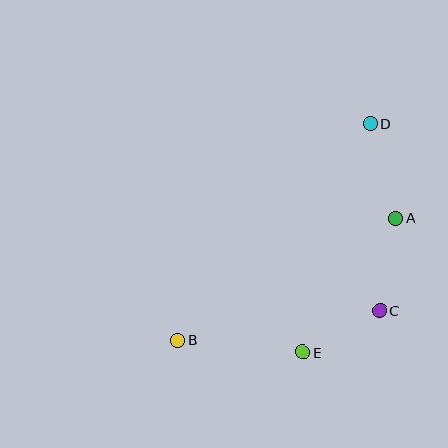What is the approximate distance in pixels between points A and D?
The distance between A and D is approximately 98 pixels.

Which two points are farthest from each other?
Points B and D are farthest from each other.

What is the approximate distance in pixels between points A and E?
The distance between A and E is approximately 163 pixels.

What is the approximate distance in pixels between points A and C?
The distance between A and C is approximately 94 pixels.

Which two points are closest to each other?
Points C and E are closest to each other.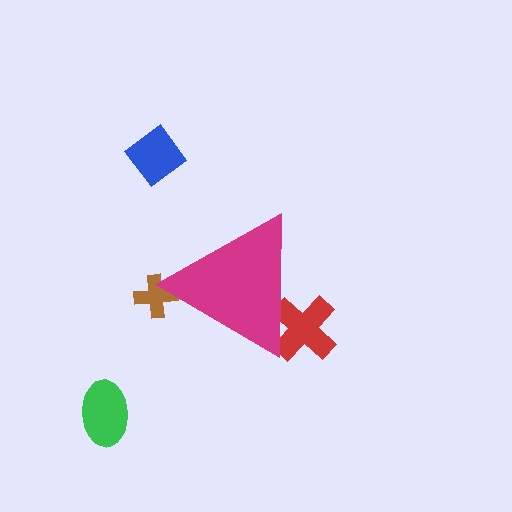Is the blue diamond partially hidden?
No, the blue diamond is fully visible.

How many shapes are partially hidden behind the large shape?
2 shapes are partially hidden.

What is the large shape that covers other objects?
A magenta triangle.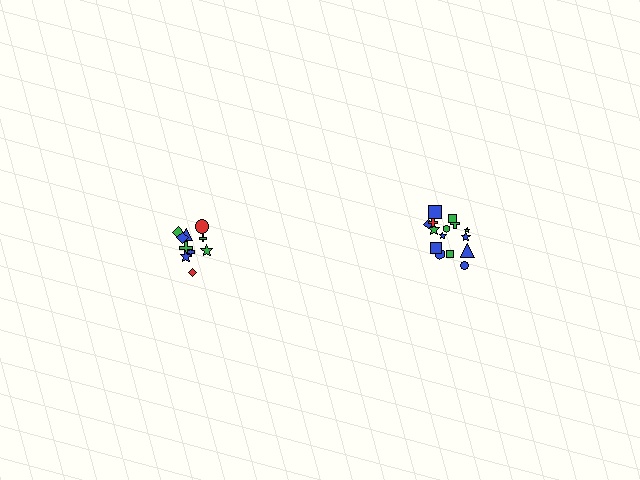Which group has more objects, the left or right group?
The right group.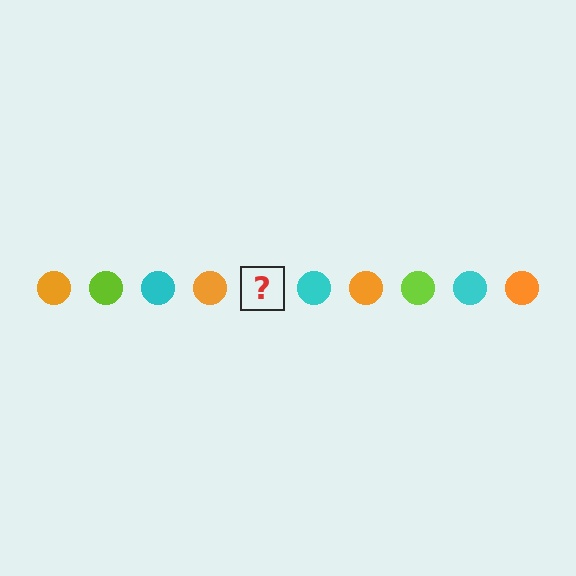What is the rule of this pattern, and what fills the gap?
The rule is that the pattern cycles through orange, lime, cyan circles. The gap should be filled with a lime circle.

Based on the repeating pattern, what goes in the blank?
The blank should be a lime circle.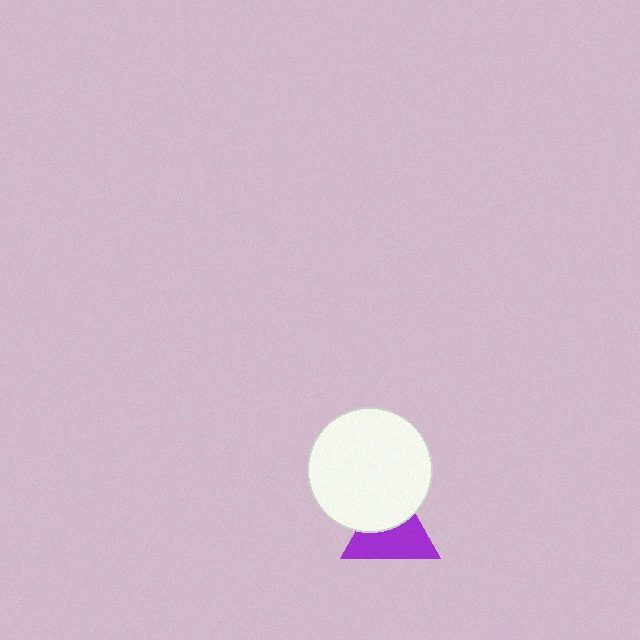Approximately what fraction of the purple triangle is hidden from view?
Roughly 41% of the purple triangle is hidden behind the white circle.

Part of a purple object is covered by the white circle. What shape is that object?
It is a triangle.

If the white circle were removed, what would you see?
You would see the complete purple triangle.